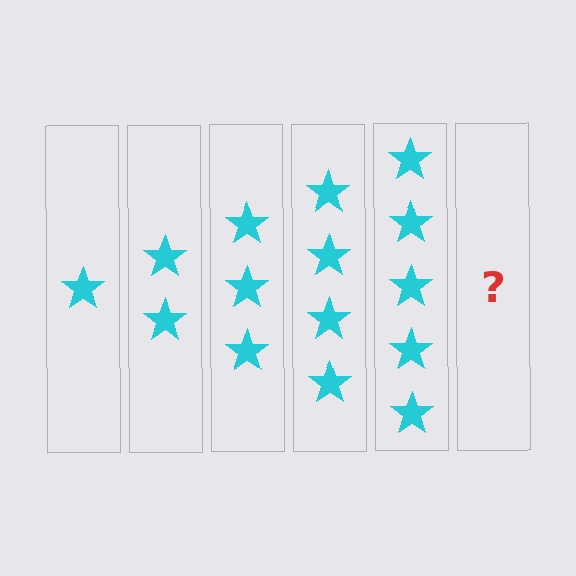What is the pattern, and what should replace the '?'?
The pattern is that each step adds one more star. The '?' should be 6 stars.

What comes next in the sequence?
The next element should be 6 stars.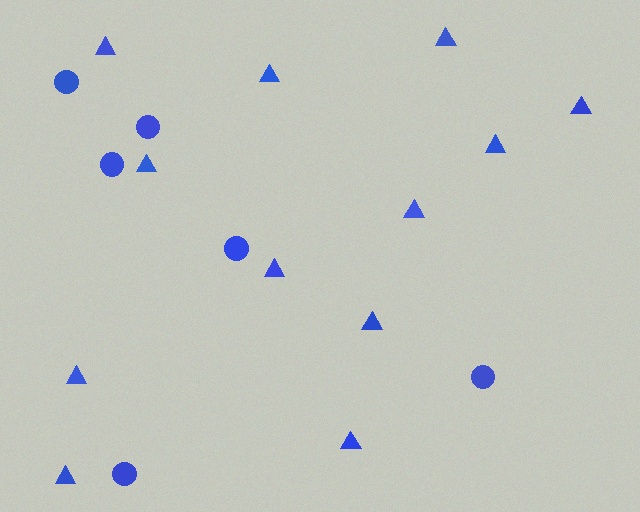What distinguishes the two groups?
There are 2 groups: one group of circles (6) and one group of triangles (12).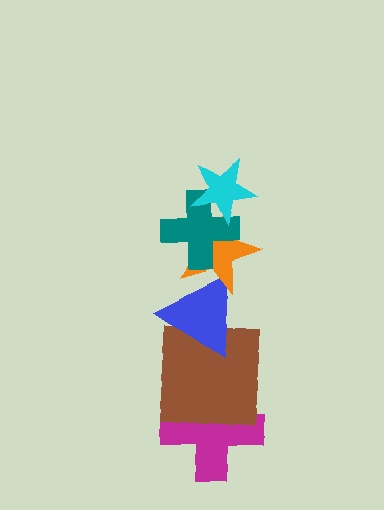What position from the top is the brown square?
The brown square is 5th from the top.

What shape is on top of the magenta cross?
The brown square is on top of the magenta cross.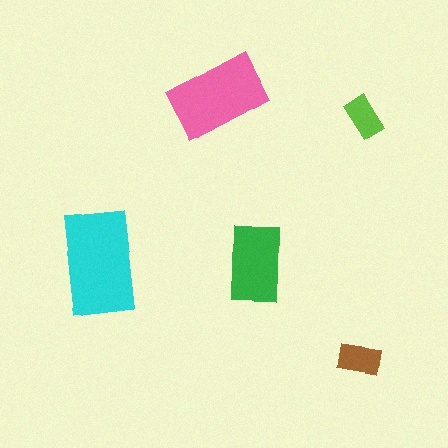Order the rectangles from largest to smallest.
the cyan one, the pink one, the green one, the brown one, the lime one.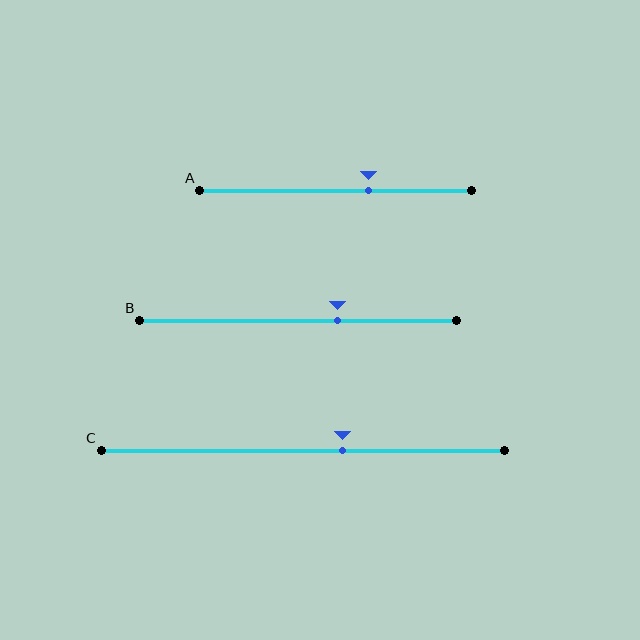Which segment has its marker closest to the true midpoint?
Segment C has its marker closest to the true midpoint.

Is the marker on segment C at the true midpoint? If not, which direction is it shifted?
No, the marker on segment C is shifted to the right by about 10% of the segment length.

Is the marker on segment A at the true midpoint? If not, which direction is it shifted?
No, the marker on segment A is shifted to the right by about 12% of the segment length.